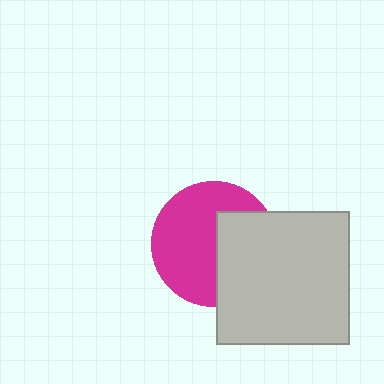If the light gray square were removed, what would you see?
You would see the complete magenta circle.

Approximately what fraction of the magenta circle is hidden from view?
Roughly 40% of the magenta circle is hidden behind the light gray square.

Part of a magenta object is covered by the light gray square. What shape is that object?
It is a circle.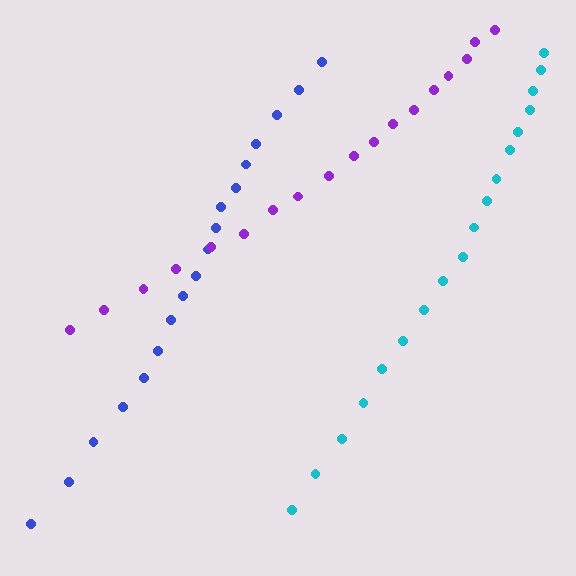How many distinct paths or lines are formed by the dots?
There are 3 distinct paths.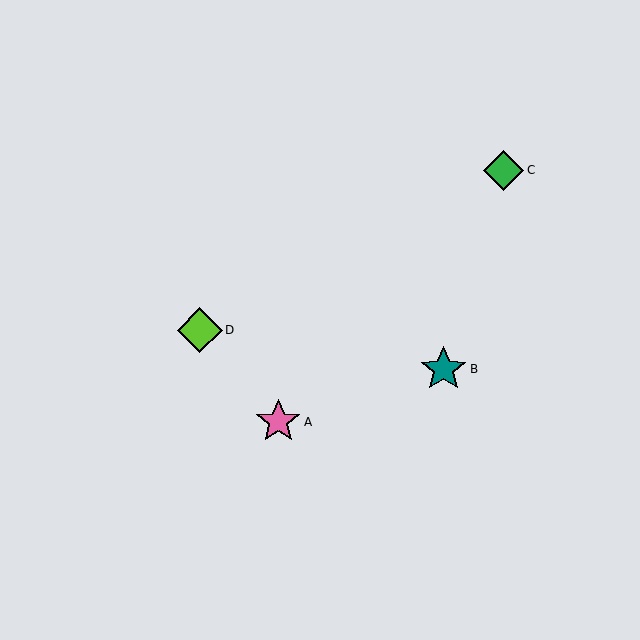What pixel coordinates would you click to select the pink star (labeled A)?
Click at (278, 422) to select the pink star A.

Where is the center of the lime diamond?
The center of the lime diamond is at (200, 330).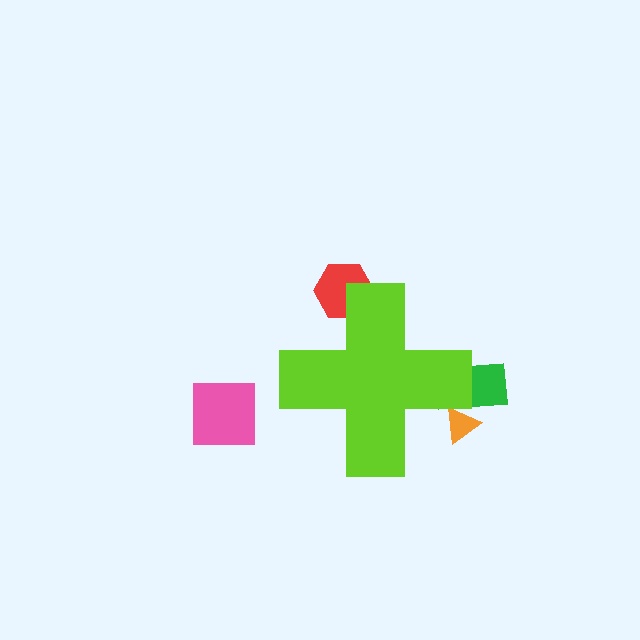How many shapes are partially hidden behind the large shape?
3 shapes are partially hidden.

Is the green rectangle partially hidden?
Yes, the green rectangle is partially hidden behind the lime cross.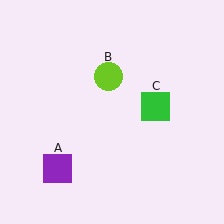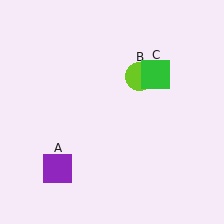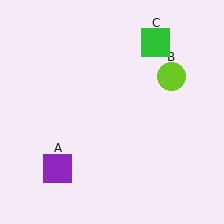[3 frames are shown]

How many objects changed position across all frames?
2 objects changed position: lime circle (object B), green square (object C).